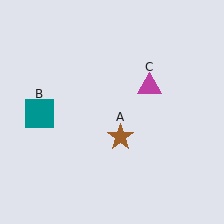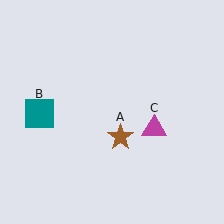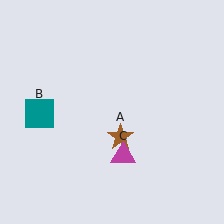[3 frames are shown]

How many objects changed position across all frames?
1 object changed position: magenta triangle (object C).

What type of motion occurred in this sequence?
The magenta triangle (object C) rotated clockwise around the center of the scene.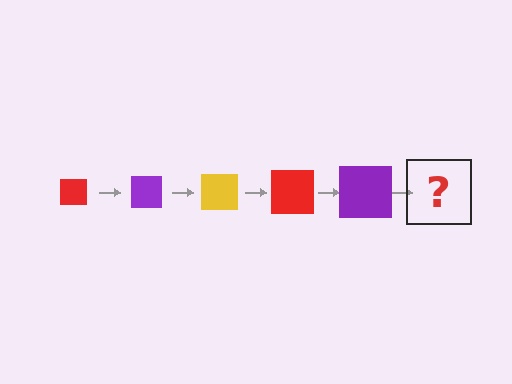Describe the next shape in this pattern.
It should be a yellow square, larger than the previous one.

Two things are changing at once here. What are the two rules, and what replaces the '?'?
The two rules are that the square grows larger each step and the color cycles through red, purple, and yellow. The '?' should be a yellow square, larger than the previous one.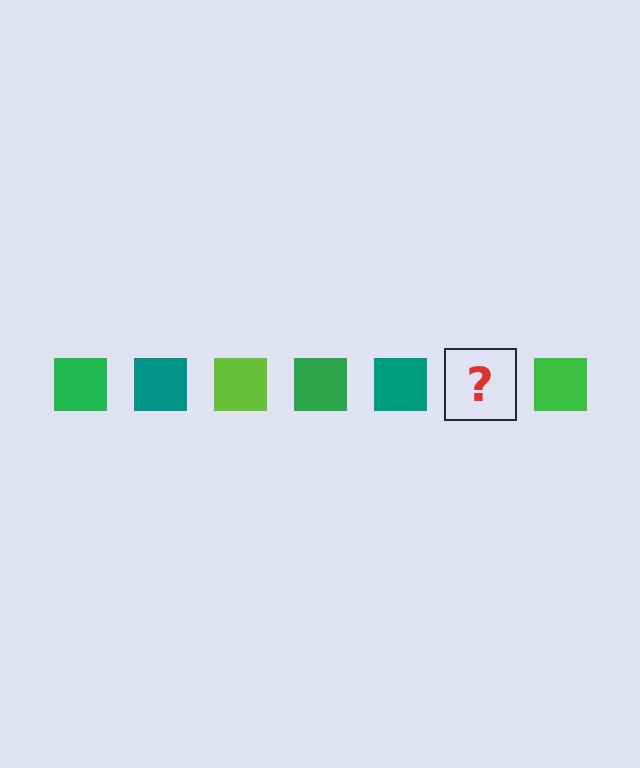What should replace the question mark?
The question mark should be replaced with a lime square.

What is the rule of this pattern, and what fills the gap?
The rule is that the pattern cycles through green, teal, lime squares. The gap should be filled with a lime square.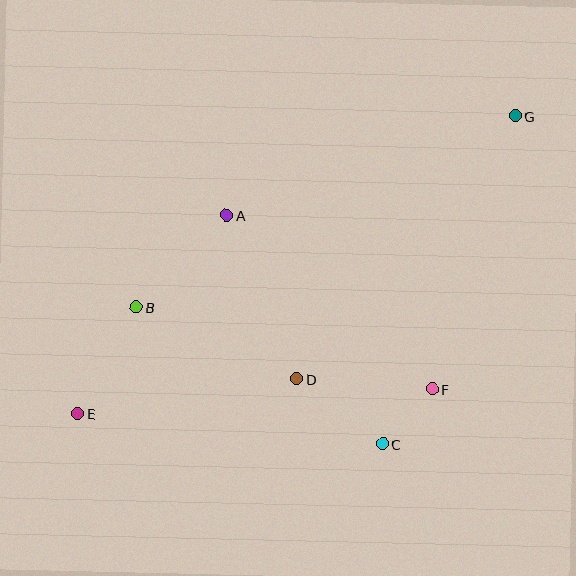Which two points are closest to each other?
Points C and F are closest to each other.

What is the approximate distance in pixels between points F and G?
The distance between F and G is approximately 286 pixels.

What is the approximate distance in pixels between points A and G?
The distance between A and G is approximately 305 pixels.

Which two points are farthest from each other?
Points E and G are farthest from each other.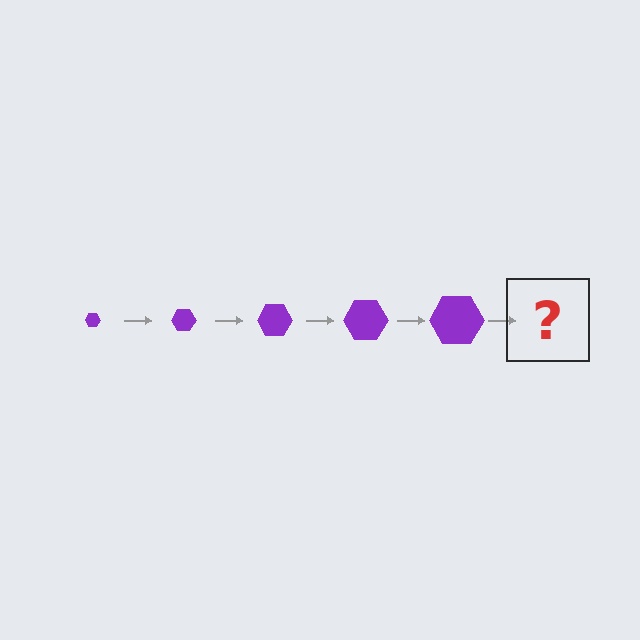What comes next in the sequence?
The next element should be a purple hexagon, larger than the previous one.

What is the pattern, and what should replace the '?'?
The pattern is that the hexagon gets progressively larger each step. The '?' should be a purple hexagon, larger than the previous one.